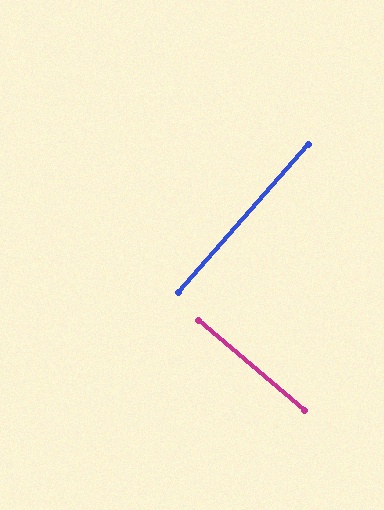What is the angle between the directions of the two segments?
Approximately 89 degrees.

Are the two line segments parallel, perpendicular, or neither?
Perpendicular — they meet at approximately 89°.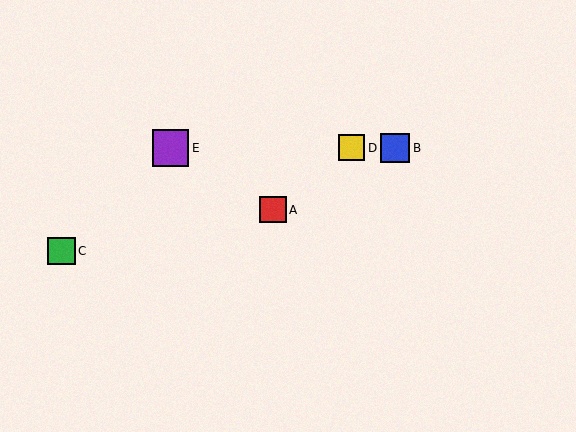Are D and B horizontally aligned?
Yes, both are at y≈148.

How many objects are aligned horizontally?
3 objects (B, D, E) are aligned horizontally.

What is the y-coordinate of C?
Object C is at y≈251.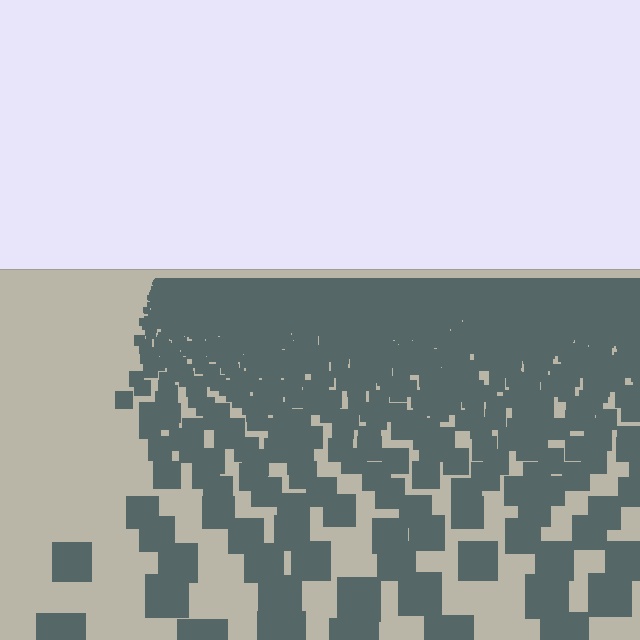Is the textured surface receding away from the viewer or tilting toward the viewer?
The surface is receding away from the viewer. Texture elements get smaller and denser toward the top.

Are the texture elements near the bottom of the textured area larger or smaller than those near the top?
Larger. Near the bottom, elements are closer to the viewer and appear at a bigger on-screen size.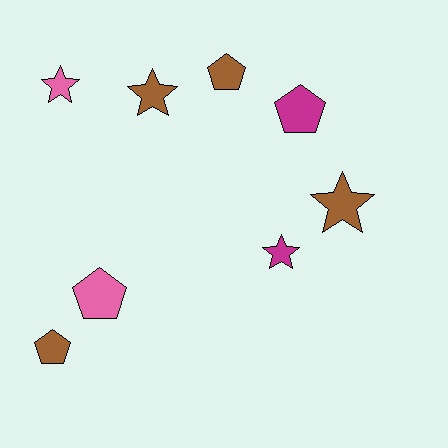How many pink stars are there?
There is 1 pink star.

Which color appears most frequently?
Brown, with 4 objects.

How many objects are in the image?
There are 8 objects.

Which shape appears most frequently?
Pentagon, with 4 objects.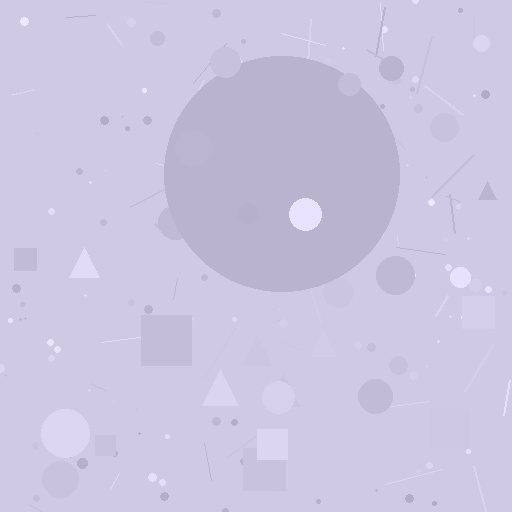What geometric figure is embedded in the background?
A circle is embedded in the background.